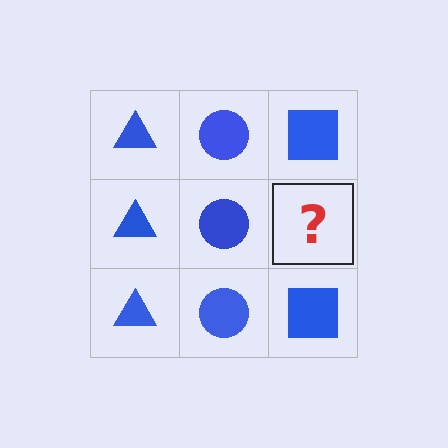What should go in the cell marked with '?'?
The missing cell should contain a blue square.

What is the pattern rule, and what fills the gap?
The rule is that each column has a consistent shape. The gap should be filled with a blue square.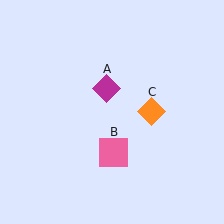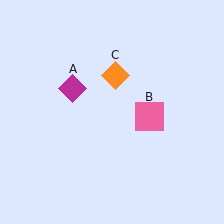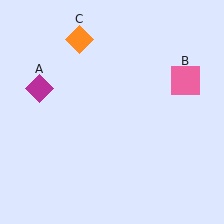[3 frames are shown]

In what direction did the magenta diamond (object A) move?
The magenta diamond (object A) moved left.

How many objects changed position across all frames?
3 objects changed position: magenta diamond (object A), pink square (object B), orange diamond (object C).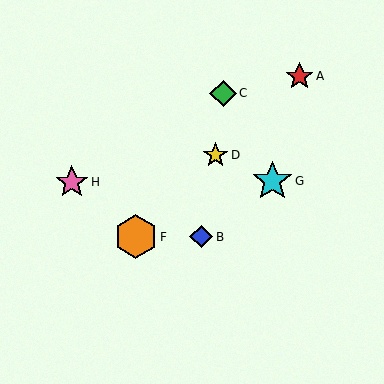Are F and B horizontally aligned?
Yes, both are at y≈237.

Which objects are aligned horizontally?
Objects B, E, F are aligned horizontally.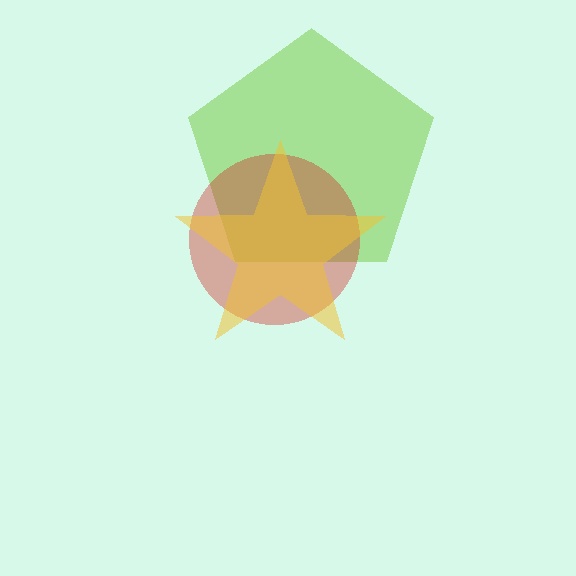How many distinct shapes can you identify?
There are 3 distinct shapes: a lime pentagon, a red circle, a yellow star.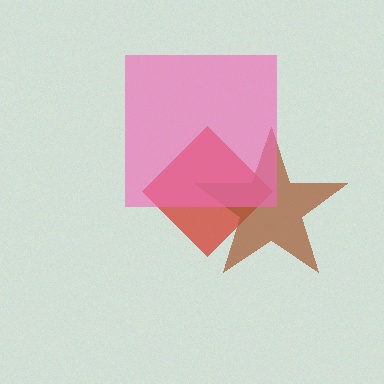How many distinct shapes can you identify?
There are 3 distinct shapes: a red diamond, a brown star, a pink square.